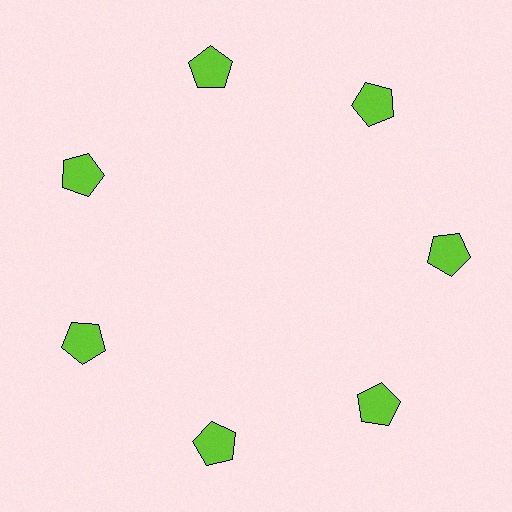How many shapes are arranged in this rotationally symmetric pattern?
There are 7 shapes, arranged in 7 groups of 1.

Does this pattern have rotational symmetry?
Yes, this pattern has 7-fold rotational symmetry. It looks the same after rotating 51 degrees around the center.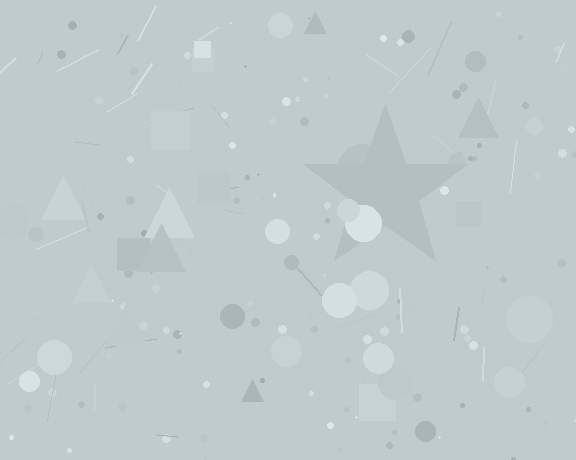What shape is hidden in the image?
A star is hidden in the image.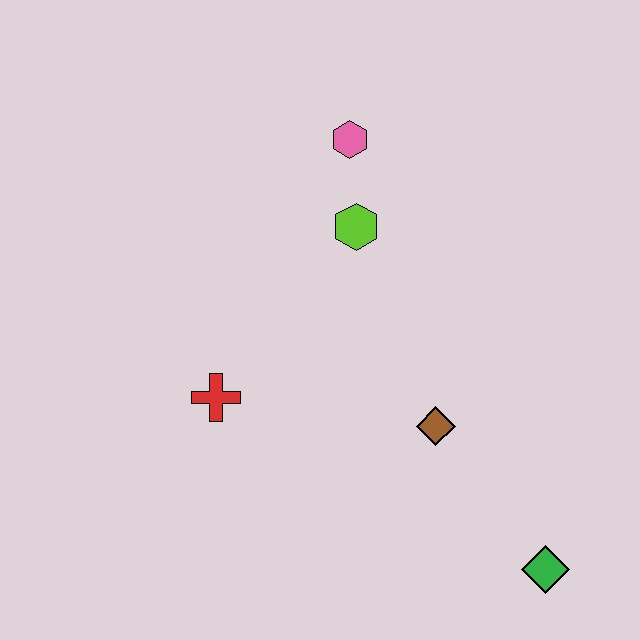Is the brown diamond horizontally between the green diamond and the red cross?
Yes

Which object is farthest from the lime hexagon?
The green diamond is farthest from the lime hexagon.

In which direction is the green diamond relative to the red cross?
The green diamond is to the right of the red cross.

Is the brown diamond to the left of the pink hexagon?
No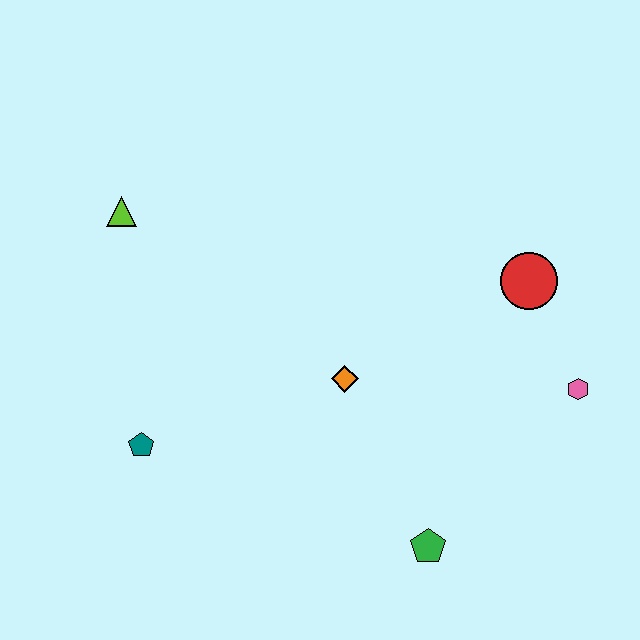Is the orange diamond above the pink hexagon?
Yes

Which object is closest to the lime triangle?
The teal pentagon is closest to the lime triangle.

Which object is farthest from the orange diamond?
The lime triangle is farthest from the orange diamond.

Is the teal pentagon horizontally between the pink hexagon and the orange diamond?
No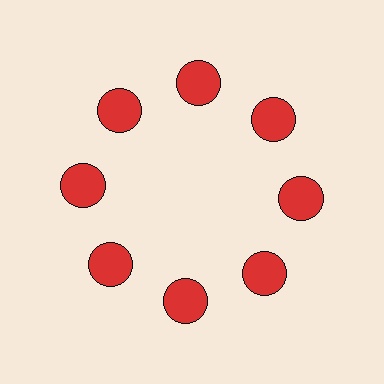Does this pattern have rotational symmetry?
Yes, this pattern has 8-fold rotational symmetry. It looks the same after rotating 45 degrees around the center.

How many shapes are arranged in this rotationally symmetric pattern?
There are 8 shapes, arranged in 8 groups of 1.